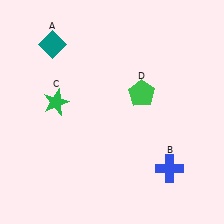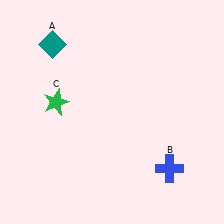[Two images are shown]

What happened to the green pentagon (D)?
The green pentagon (D) was removed in Image 2. It was in the top-right area of Image 1.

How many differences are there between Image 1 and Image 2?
There is 1 difference between the two images.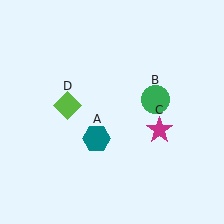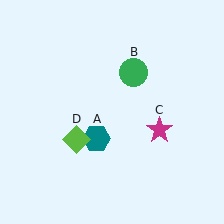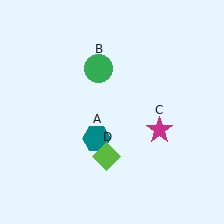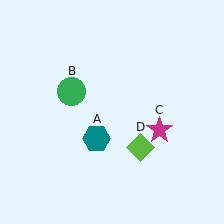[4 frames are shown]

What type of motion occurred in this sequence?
The green circle (object B), lime diamond (object D) rotated counterclockwise around the center of the scene.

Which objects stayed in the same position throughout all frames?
Teal hexagon (object A) and magenta star (object C) remained stationary.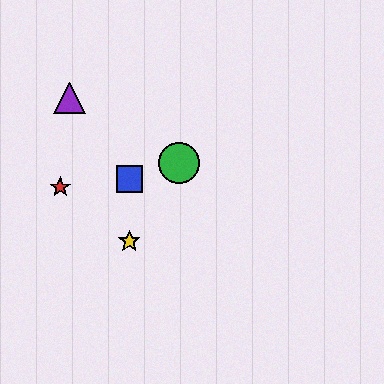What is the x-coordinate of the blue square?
The blue square is at x≈129.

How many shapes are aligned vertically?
2 shapes (the blue square, the yellow star) are aligned vertically.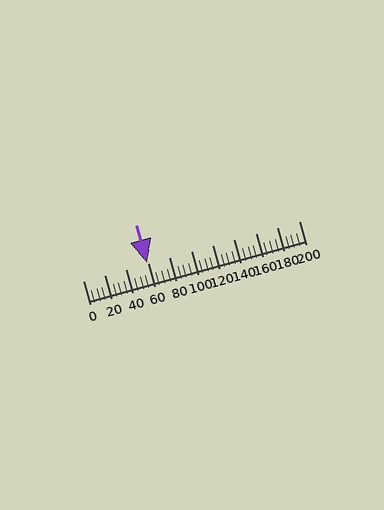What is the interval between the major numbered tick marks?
The major tick marks are spaced 20 units apart.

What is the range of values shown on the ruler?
The ruler shows values from 0 to 200.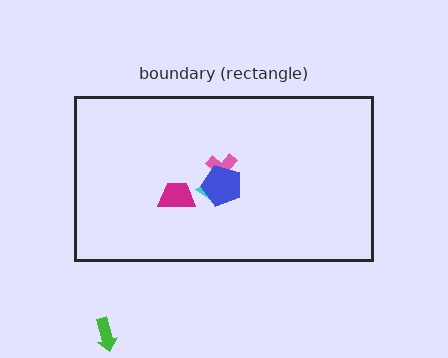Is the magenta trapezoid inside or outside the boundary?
Inside.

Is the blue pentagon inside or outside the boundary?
Inside.